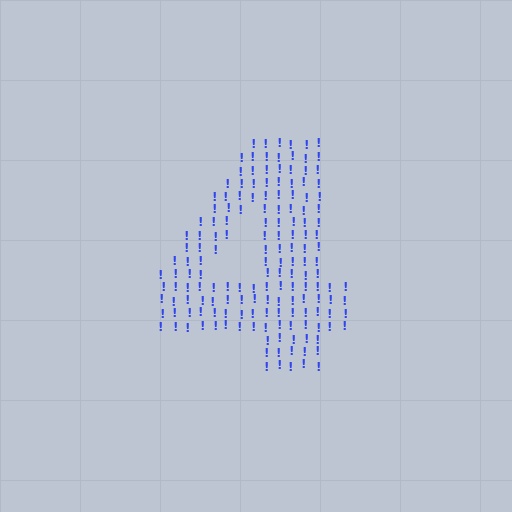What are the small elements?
The small elements are exclamation marks.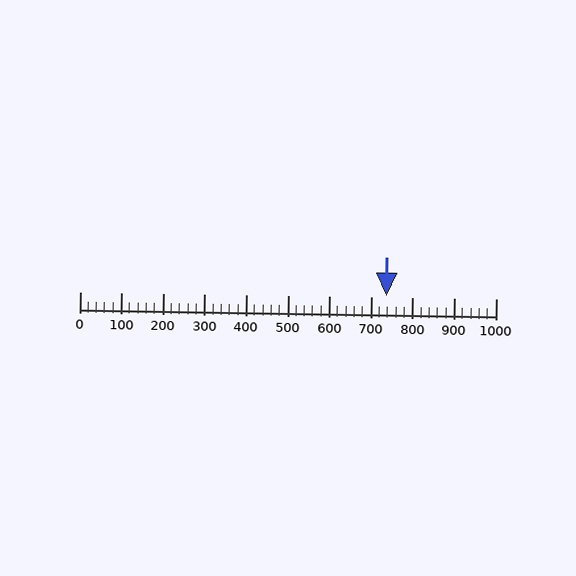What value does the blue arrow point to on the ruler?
The blue arrow points to approximately 738.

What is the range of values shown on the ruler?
The ruler shows values from 0 to 1000.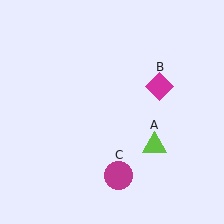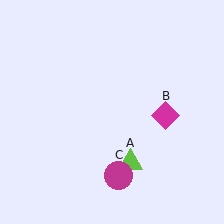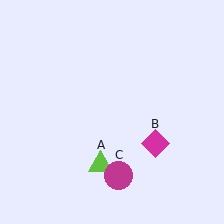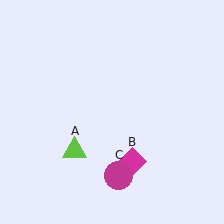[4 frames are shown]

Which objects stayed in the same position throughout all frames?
Magenta circle (object C) remained stationary.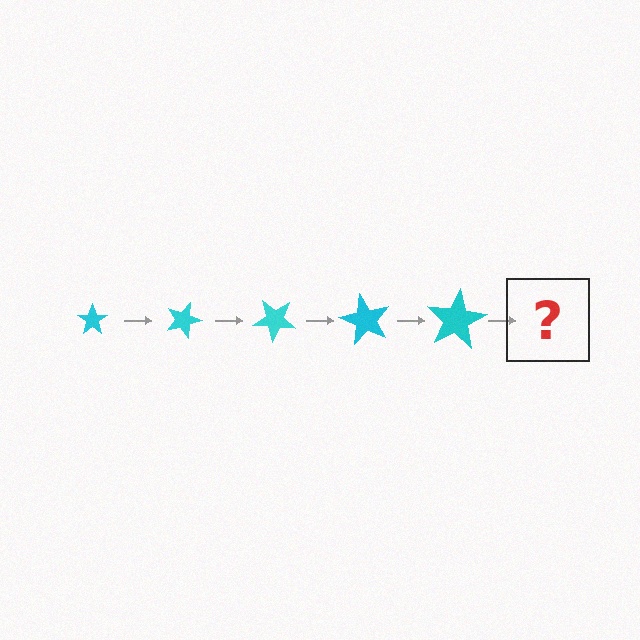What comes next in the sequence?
The next element should be a star, larger than the previous one and rotated 100 degrees from the start.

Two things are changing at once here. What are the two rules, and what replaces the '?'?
The two rules are that the star grows larger each step and it rotates 20 degrees each step. The '?' should be a star, larger than the previous one and rotated 100 degrees from the start.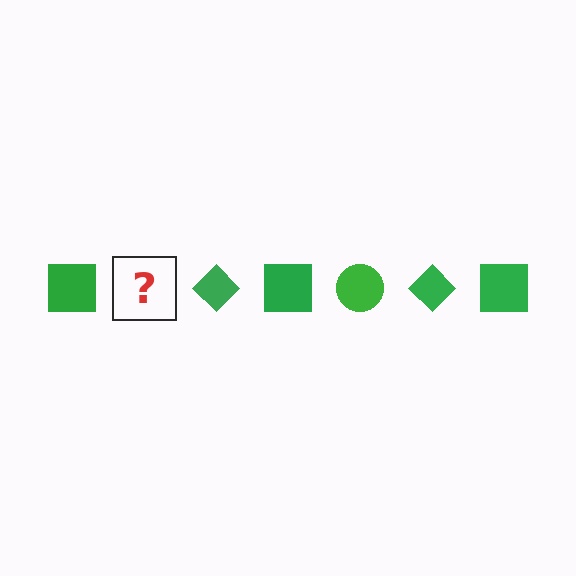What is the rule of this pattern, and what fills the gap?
The rule is that the pattern cycles through square, circle, diamond shapes in green. The gap should be filled with a green circle.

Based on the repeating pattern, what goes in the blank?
The blank should be a green circle.